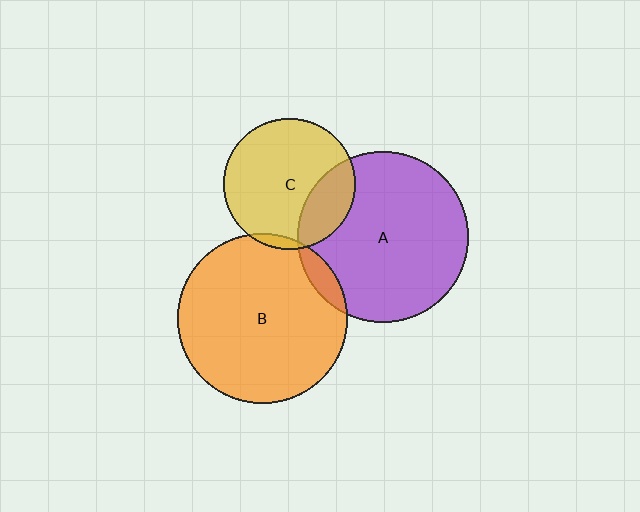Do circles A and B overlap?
Yes.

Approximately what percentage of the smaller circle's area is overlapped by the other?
Approximately 5%.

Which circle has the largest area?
Circle A (purple).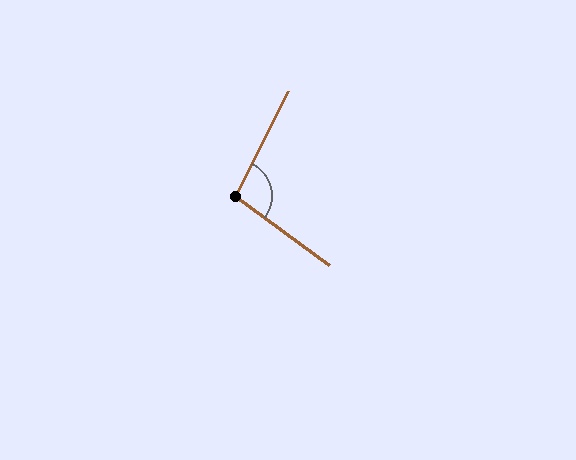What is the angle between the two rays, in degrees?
Approximately 99 degrees.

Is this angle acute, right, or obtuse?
It is obtuse.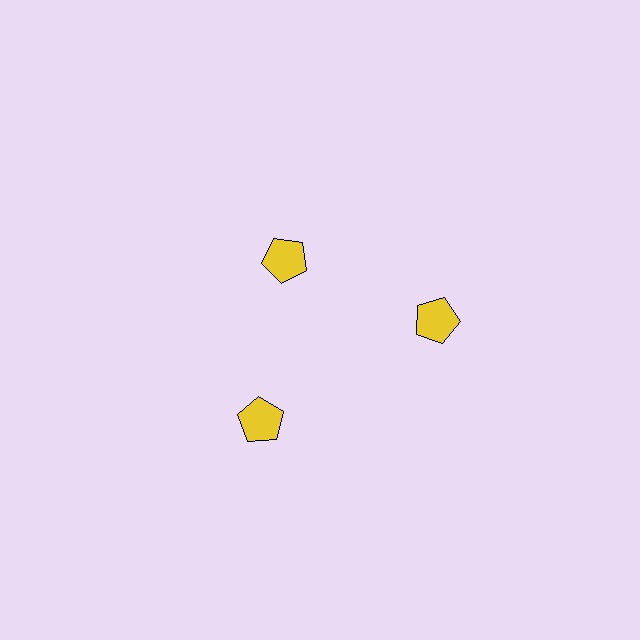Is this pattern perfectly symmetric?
No. The 3 yellow pentagons are arranged in a ring, but one element near the 11 o'clock position is pulled inward toward the center, breaking the 3-fold rotational symmetry.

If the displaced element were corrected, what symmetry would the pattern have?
It would have 3-fold rotational symmetry — the pattern would map onto itself every 120 degrees.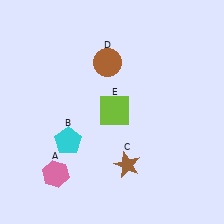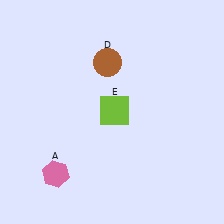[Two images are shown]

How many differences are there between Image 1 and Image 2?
There are 2 differences between the two images.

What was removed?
The brown star (C), the cyan pentagon (B) were removed in Image 2.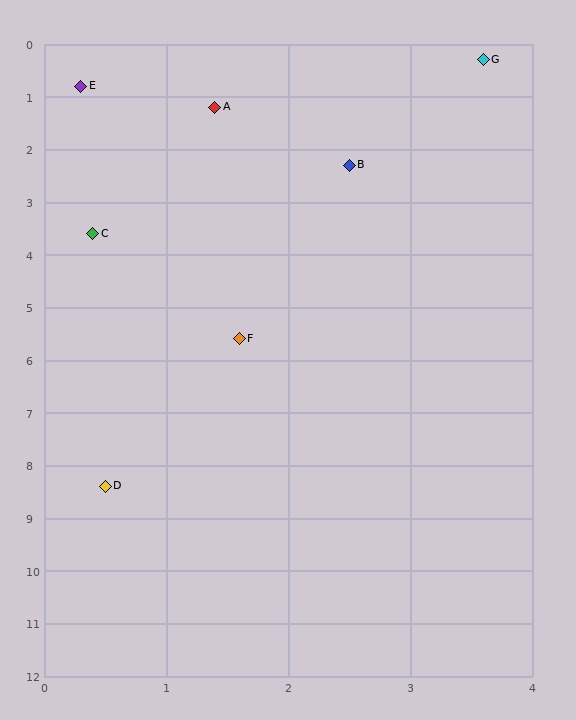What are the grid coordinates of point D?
Point D is at approximately (0.5, 8.4).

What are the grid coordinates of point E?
Point E is at approximately (0.3, 0.8).